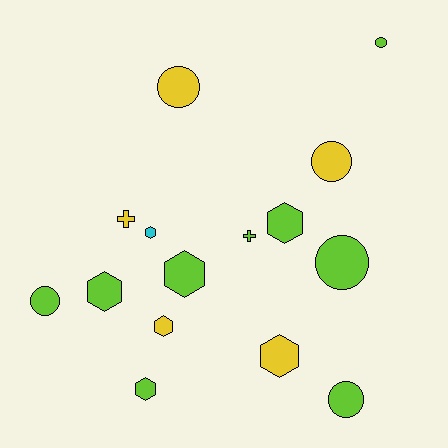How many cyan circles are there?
There are no cyan circles.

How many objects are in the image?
There are 15 objects.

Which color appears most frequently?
Lime, with 9 objects.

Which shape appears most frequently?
Hexagon, with 7 objects.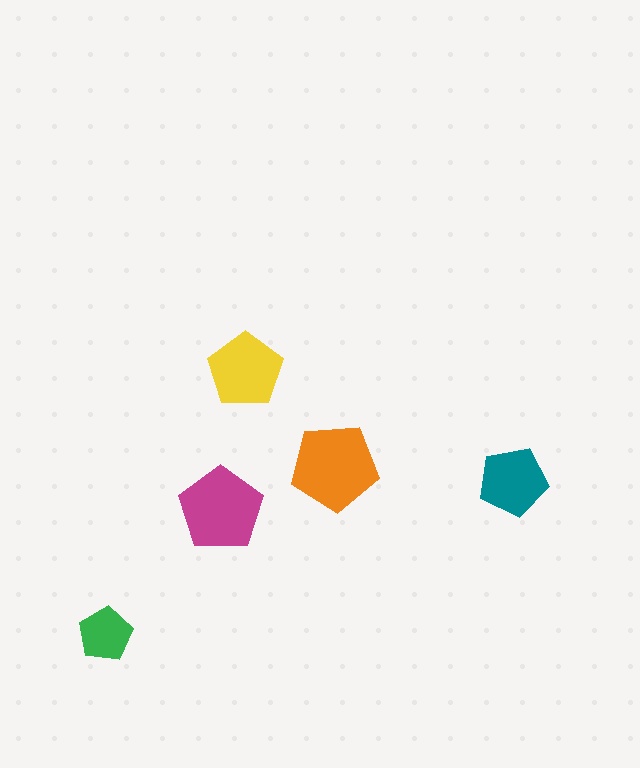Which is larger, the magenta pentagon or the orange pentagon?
The orange one.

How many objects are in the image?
There are 5 objects in the image.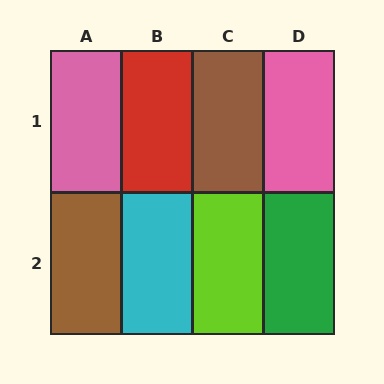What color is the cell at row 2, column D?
Green.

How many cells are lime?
1 cell is lime.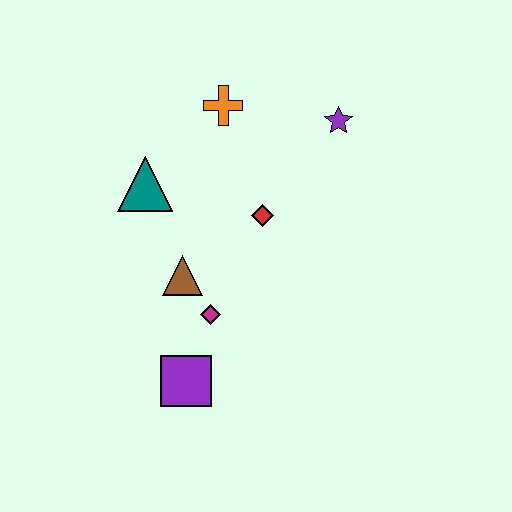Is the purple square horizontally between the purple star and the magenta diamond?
No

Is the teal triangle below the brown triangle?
No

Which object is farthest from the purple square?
The purple star is farthest from the purple square.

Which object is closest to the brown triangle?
The magenta diamond is closest to the brown triangle.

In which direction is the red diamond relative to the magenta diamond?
The red diamond is above the magenta diamond.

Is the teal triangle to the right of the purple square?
No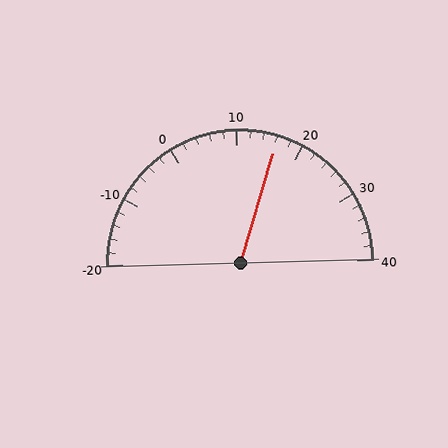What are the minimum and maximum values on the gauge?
The gauge ranges from -20 to 40.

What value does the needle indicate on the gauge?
The needle indicates approximately 16.